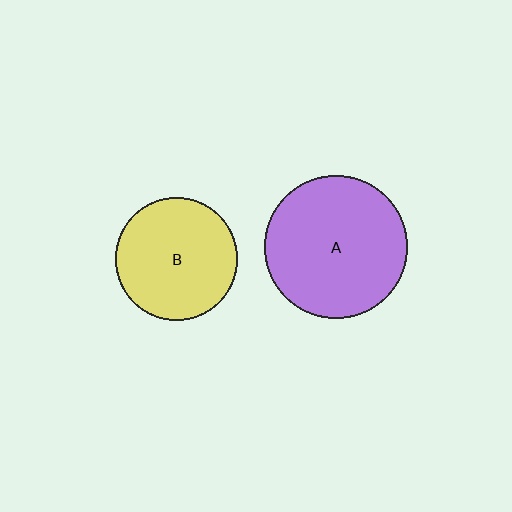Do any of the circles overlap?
No, none of the circles overlap.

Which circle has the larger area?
Circle A (purple).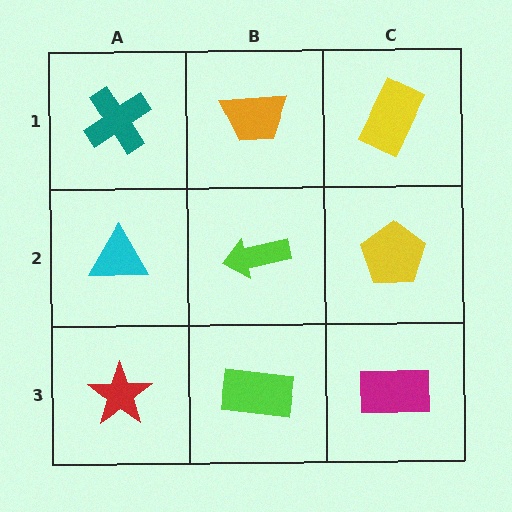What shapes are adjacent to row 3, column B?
A lime arrow (row 2, column B), a red star (row 3, column A), a magenta rectangle (row 3, column C).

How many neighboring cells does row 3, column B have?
3.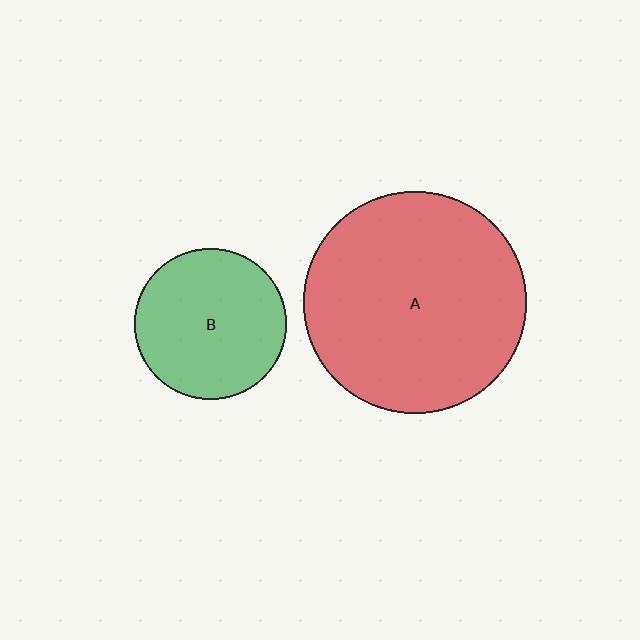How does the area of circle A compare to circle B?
Approximately 2.2 times.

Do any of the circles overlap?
No, none of the circles overlap.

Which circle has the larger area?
Circle A (red).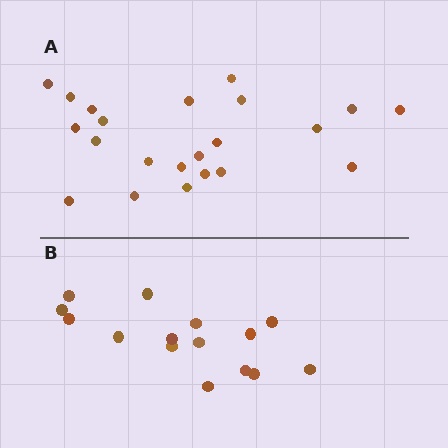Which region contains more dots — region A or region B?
Region A (the top region) has more dots.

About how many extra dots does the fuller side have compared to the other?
Region A has roughly 8 or so more dots than region B.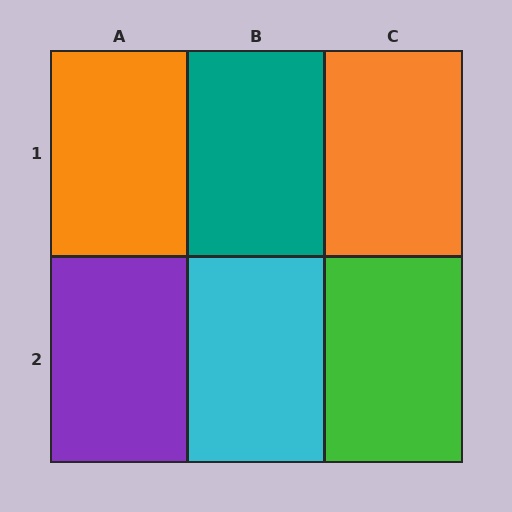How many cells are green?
1 cell is green.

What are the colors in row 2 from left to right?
Purple, cyan, green.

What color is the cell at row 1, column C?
Orange.